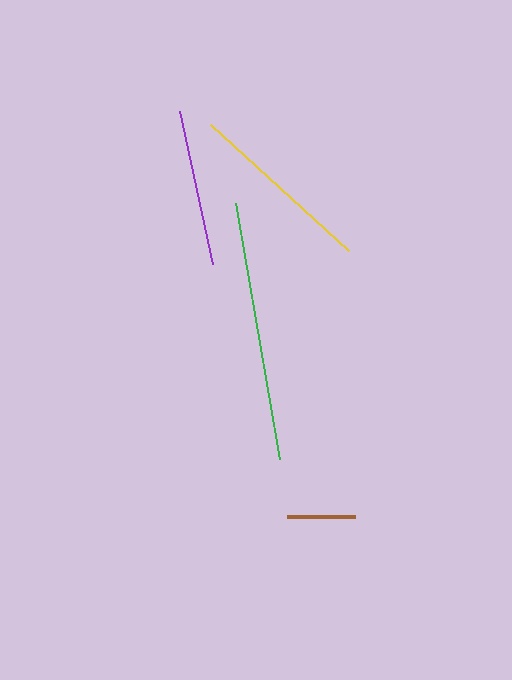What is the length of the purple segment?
The purple segment is approximately 156 pixels long.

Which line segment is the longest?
The green line is the longest at approximately 260 pixels.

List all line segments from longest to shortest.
From longest to shortest: green, yellow, purple, brown.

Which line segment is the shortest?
The brown line is the shortest at approximately 68 pixels.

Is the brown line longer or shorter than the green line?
The green line is longer than the brown line.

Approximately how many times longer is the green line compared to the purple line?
The green line is approximately 1.7 times the length of the purple line.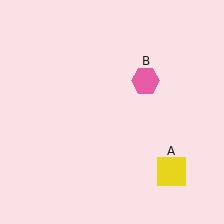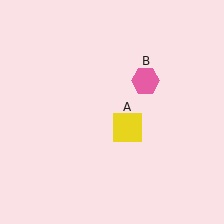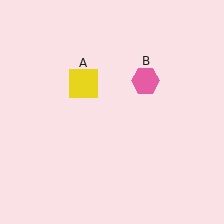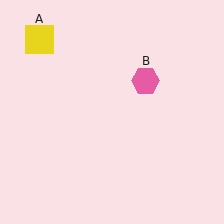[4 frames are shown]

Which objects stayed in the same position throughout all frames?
Pink hexagon (object B) remained stationary.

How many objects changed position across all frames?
1 object changed position: yellow square (object A).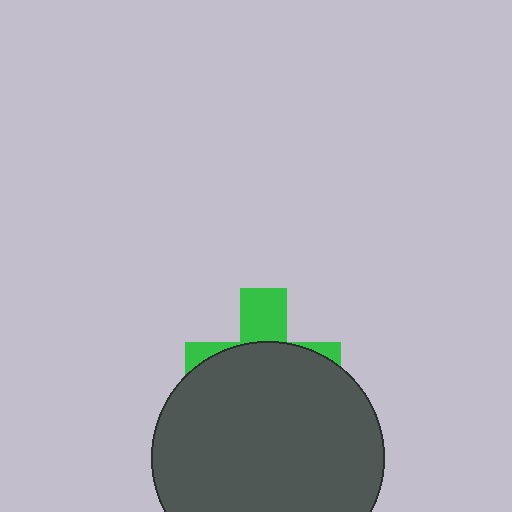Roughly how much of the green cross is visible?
A small part of it is visible (roughly 32%).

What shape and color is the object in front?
The object in front is a dark gray circle.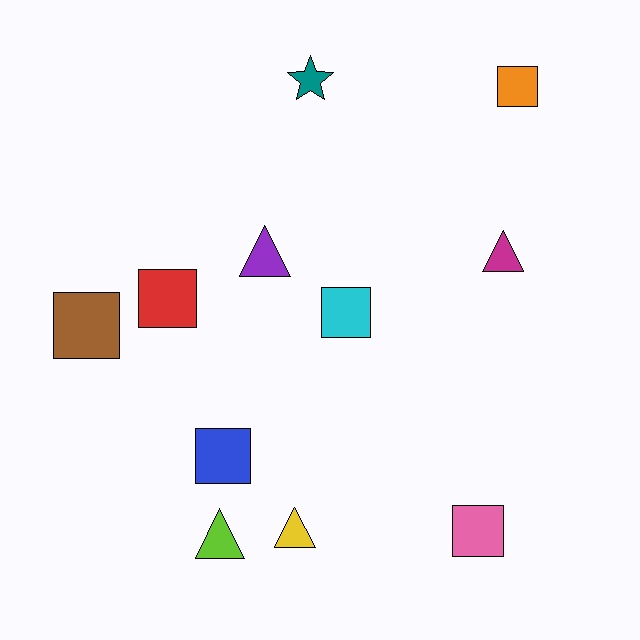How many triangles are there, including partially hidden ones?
There are 4 triangles.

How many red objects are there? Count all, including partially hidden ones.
There is 1 red object.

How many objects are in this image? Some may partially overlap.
There are 11 objects.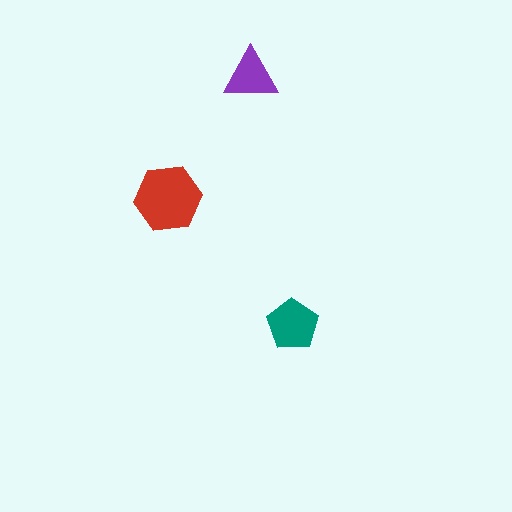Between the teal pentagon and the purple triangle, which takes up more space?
The teal pentagon.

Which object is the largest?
The red hexagon.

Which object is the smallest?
The purple triangle.